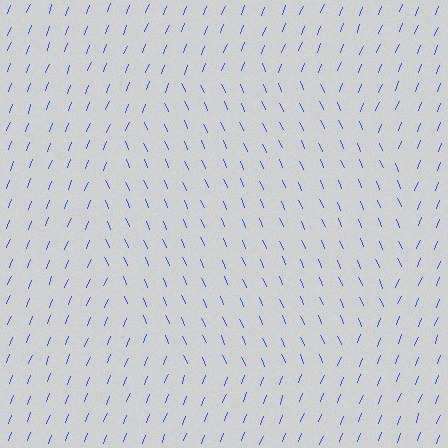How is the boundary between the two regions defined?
The boundary is defined purely by a change in line orientation (approximately 45 degrees difference). All lines are the same color and thickness.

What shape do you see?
I see a circle.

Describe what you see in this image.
The image is filled with small blue line segments. A circle region in the image has lines oriented differently from the surrounding lines, creating a visible texture boundary.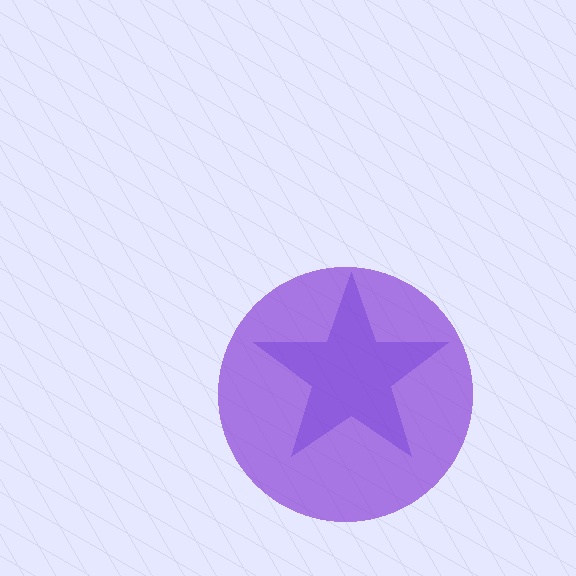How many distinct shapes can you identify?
There are 2 distinct shapes: a blue star, a purple circle.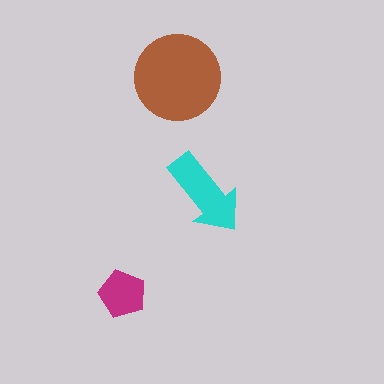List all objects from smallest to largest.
The magenta pentagon, the cyan arrow, the brown circle.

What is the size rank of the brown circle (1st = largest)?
1st.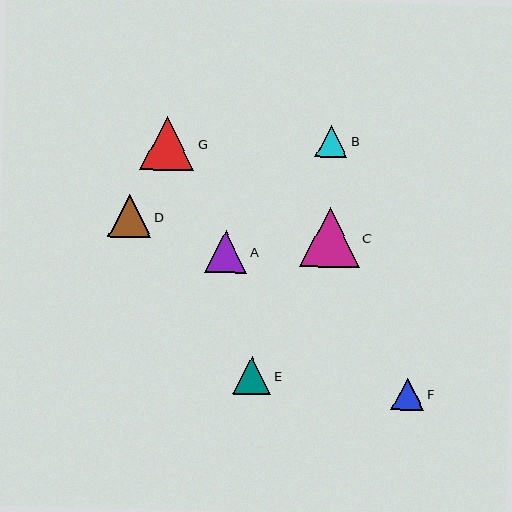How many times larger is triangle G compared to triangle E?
Triangle G is approximately 1.4 times the size of triangle E.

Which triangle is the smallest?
Triangle B is the smallest with a size of approximately 32 pixels.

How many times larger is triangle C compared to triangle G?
Triangle C is approximately 1.1 times the size of triangle G.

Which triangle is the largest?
Triangle C is the largest with a size of approximately 60 pixels.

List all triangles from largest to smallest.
From largest to smallest: C, G, D, A, E, F, B.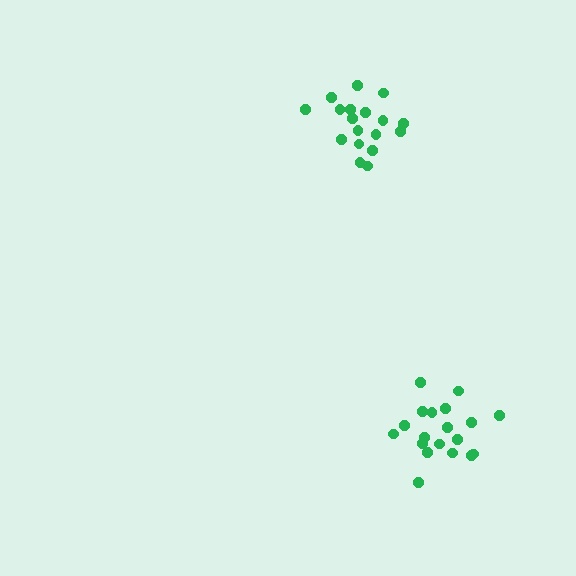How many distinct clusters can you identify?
There are 2 distinct clusters.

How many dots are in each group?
Group 1: 18 dots, Group 2: 19 dots (37 total).